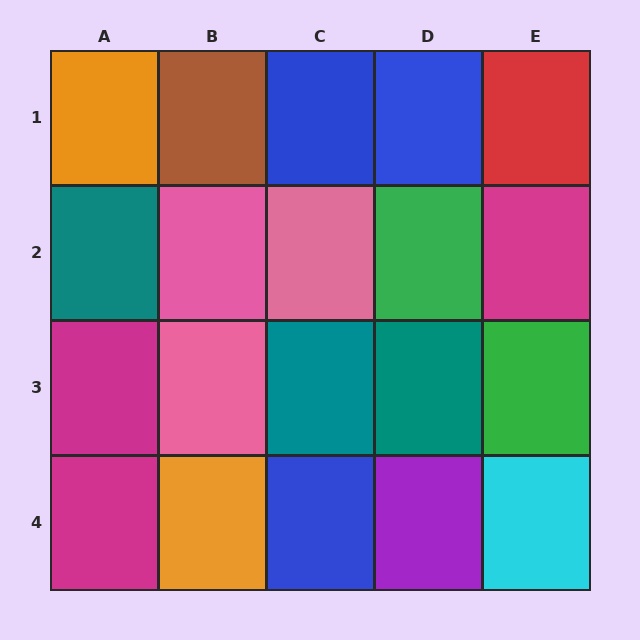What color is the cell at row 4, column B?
Orange.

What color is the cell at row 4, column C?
Blue.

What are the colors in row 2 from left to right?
Teal, pink, pink, green, magenta.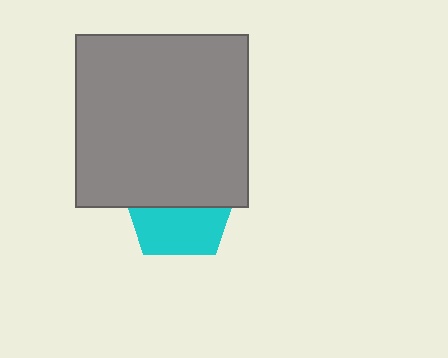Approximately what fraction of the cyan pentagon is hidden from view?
Roughly 54% of the cyan pentagon is hidden behind the gray square.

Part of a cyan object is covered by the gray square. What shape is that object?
It is a pentagon.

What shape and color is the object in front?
The object in front is a gray square.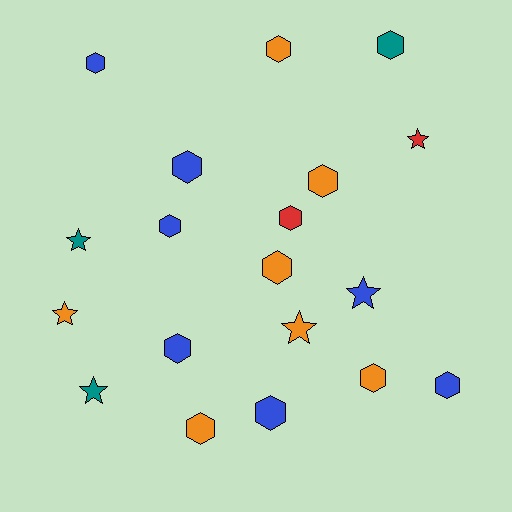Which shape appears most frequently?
Hexagon, with 13 objects.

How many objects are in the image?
There are 19 objects.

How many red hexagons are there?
There is 1 red hexagon.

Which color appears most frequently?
Blue, with 7 objects.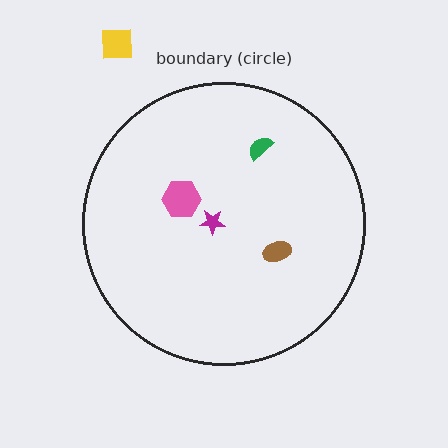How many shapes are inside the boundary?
4 inside, 1 outside.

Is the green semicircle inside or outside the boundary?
Inside.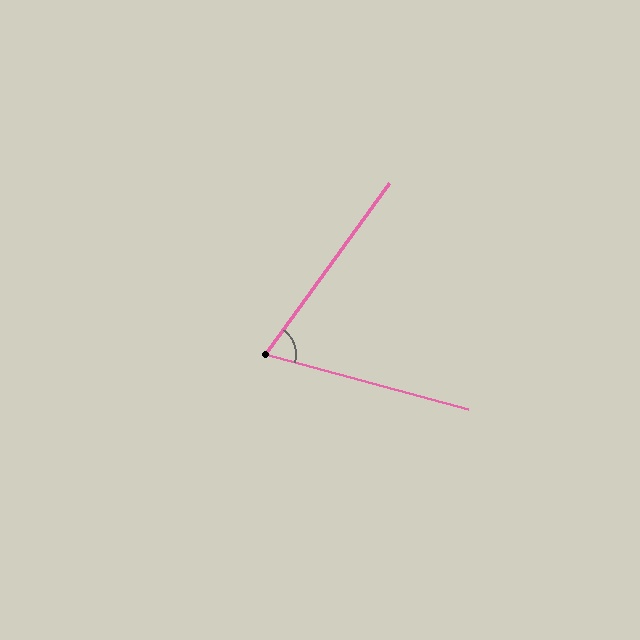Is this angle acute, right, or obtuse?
It is acute.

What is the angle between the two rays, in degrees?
Approximately 69 degrees.